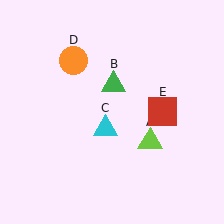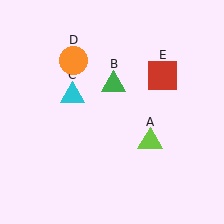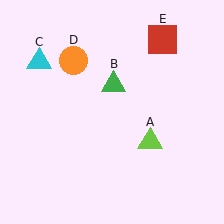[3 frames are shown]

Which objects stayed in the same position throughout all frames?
Lime triangle (object A) and green triangle (object B) and orange circle (object D) remained stationary.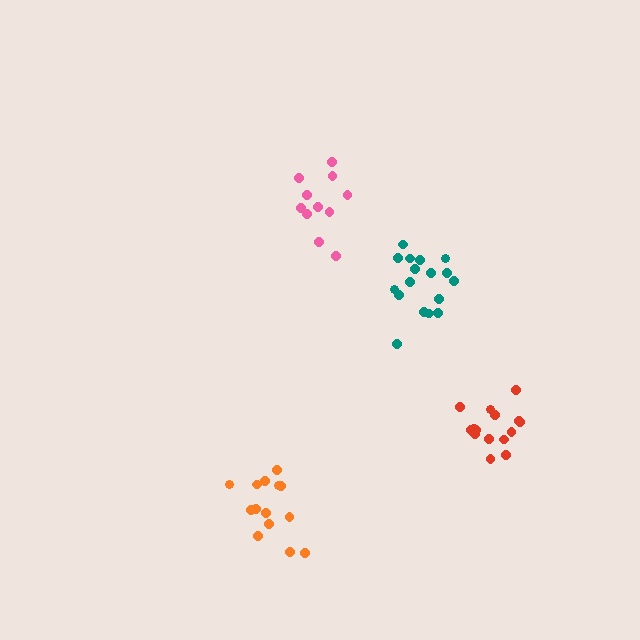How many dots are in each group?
Group 1: 15 dots, Group 2: 14 dots, Group 3: 11 dots, Group 4: 17 dots (57 total).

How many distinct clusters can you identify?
There are 4 distinct clusters.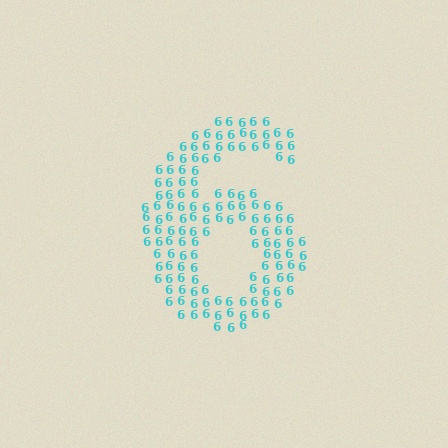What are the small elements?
The small elements are digit 6's.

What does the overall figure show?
The overall figure shows the digit 6.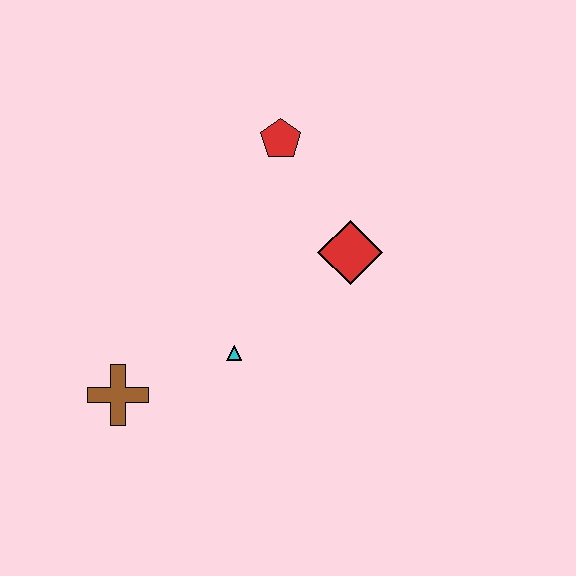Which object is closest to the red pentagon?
The red diamond is closest to the red pentagon.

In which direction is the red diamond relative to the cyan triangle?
The red diamond is to the right of the cyan triangle.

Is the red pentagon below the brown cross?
No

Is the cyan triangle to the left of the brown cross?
No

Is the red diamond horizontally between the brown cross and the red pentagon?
No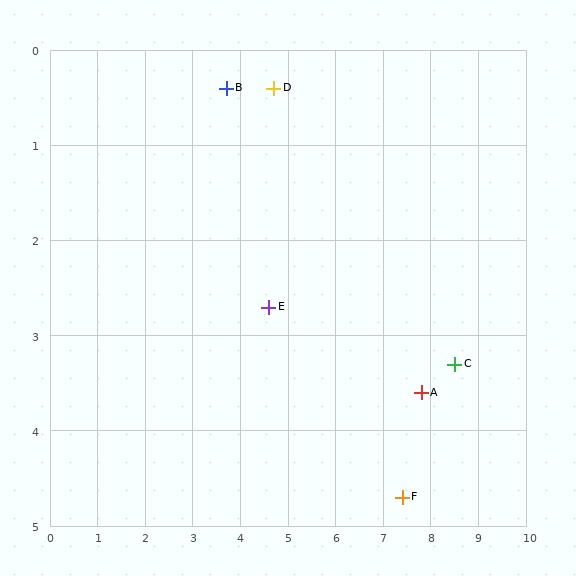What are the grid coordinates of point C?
Point C is at approximately (8.5, 3.3).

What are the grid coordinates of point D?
Point D is at approximately (4.7, 0.4).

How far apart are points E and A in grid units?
Points E and A are about 3.3 grid units apart.